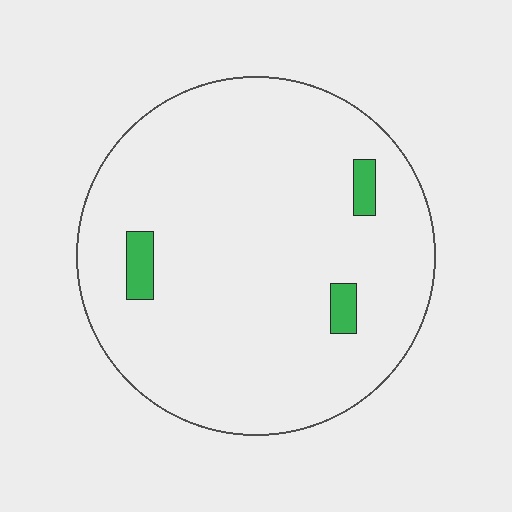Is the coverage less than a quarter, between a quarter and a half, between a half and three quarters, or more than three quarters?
Less than a quarter.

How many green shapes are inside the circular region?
3.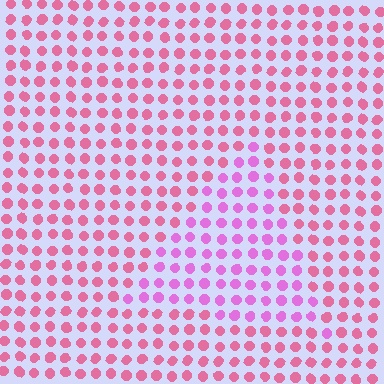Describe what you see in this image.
The image is filled with small pink elements in a uniform arrangement. A triangle-shaped region is visible where the elements are tinted to a slightly different hue, forming a subtle color boundary.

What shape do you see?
I see a triangle.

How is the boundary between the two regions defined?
The boundary is defined purely by a slight shift in hue (about 33 degrees). Spacing, size, and orientation are identical on both sides.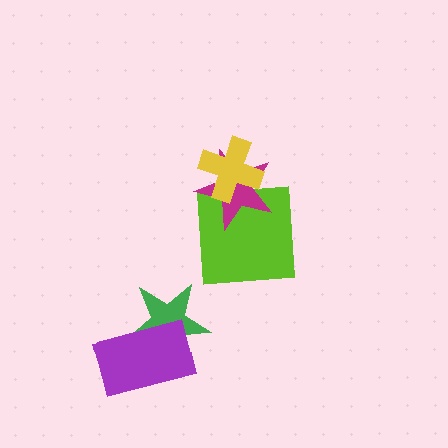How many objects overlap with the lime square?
2 objects overlap with the lime square.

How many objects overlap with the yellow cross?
2 objects overlap with the yellow cross.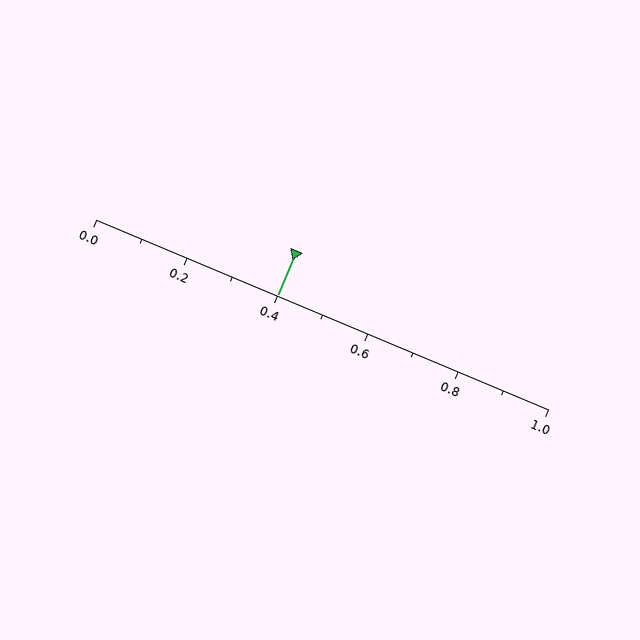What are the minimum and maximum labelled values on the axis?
The axis runs from 0.0 to 1.0.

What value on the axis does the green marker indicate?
The marker indicates approximately 0.4.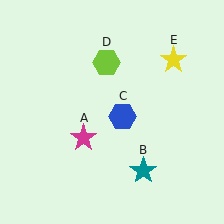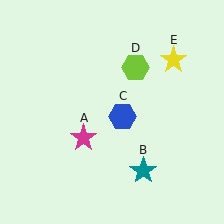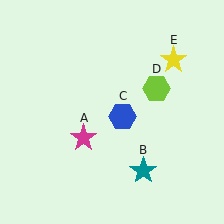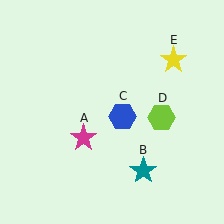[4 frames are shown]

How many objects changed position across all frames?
1 object changed position: lime hexagon (object D).